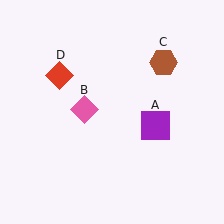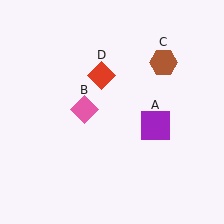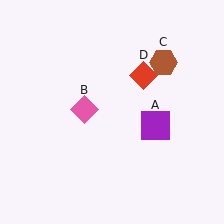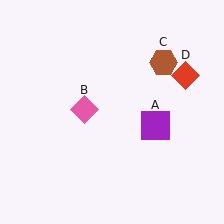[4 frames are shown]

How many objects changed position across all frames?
1 object changed position: red diamond (object D).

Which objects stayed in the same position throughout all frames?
Purple square (object A) and pink diamond (object B) and brown hexagon (object C) remained stationary.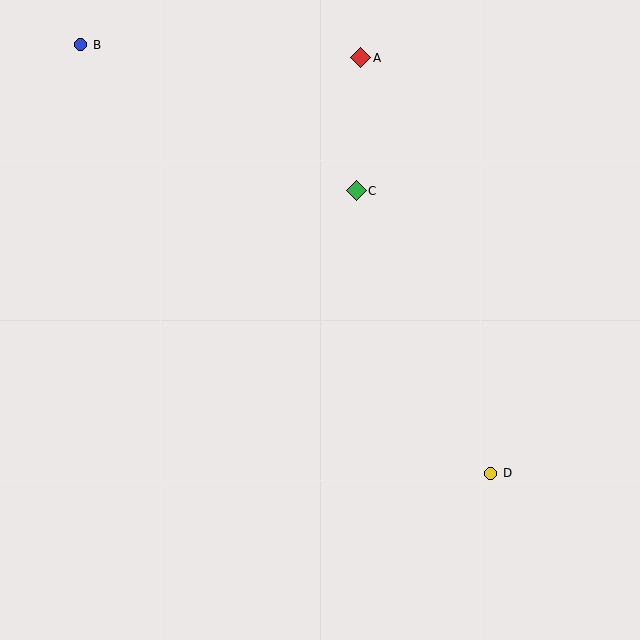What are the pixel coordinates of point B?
Point B is at (81, 45).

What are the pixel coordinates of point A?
Point A is at (361, 58).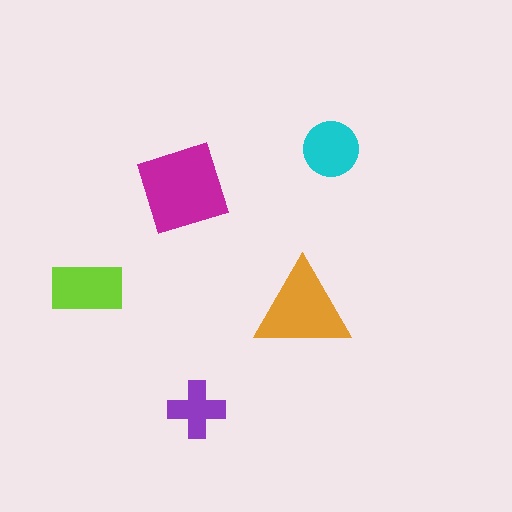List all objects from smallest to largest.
The purple cross, the cyan circle, the lime rectangle, the orange triangle, the magenta diamond.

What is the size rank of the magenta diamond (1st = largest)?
1st.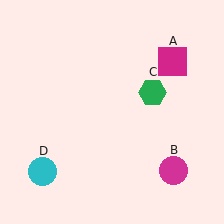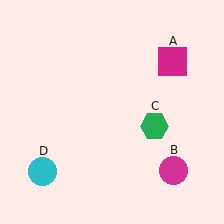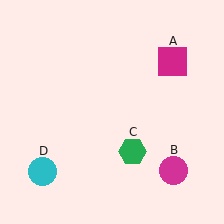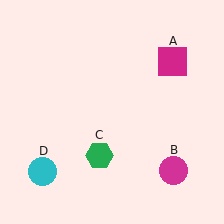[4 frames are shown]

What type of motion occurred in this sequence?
The green hexagon (object C) rotated clockwise around the center of the scene.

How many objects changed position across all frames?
1 object changed position: green hexagon (object C).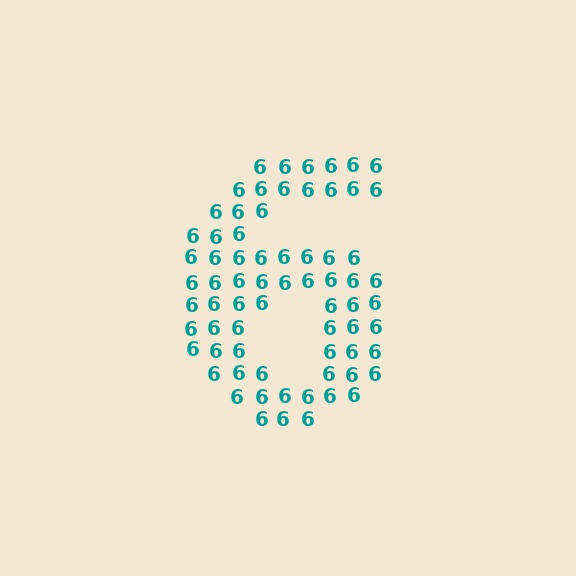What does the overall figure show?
The overall figure shows the digit 6.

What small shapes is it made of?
It is made of small digit 6's.